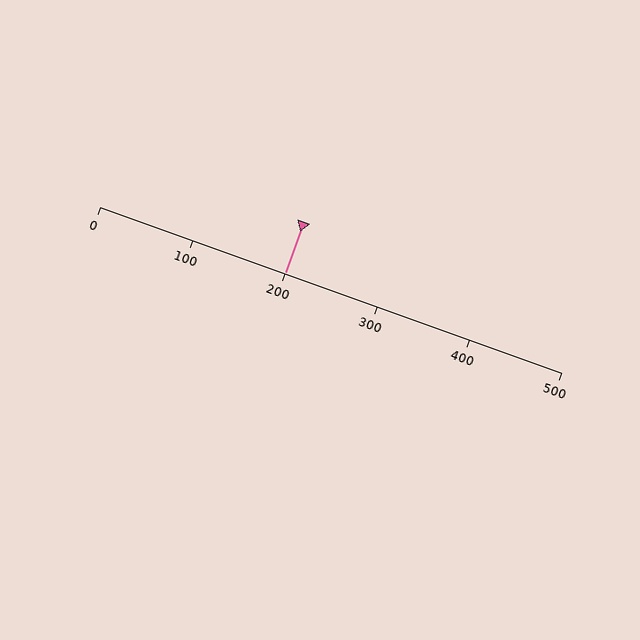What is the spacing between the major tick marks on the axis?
The major ticks are spaced 100 apart.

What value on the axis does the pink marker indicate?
The marker indicates approximately 200.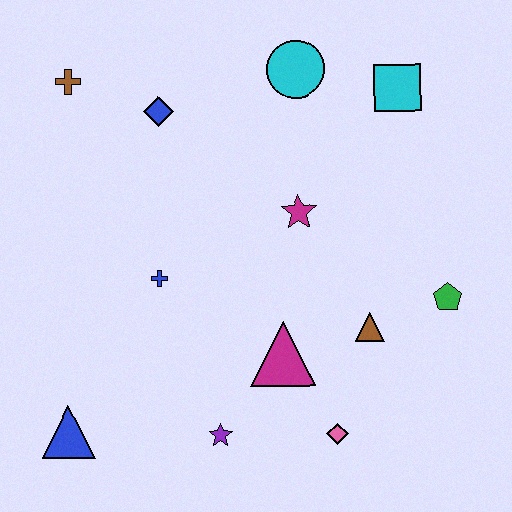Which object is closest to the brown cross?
The blue diamond is closest to the brown cross.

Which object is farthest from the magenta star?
The blue triangle is farthest from the magenta star.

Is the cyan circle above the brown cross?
Yes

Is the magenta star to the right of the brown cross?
Yes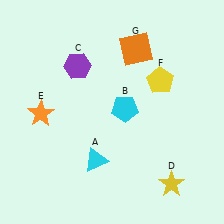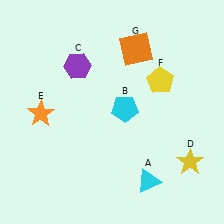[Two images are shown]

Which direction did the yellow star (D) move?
The yellow star (D) moved up.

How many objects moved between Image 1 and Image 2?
2 objects moved between the two images.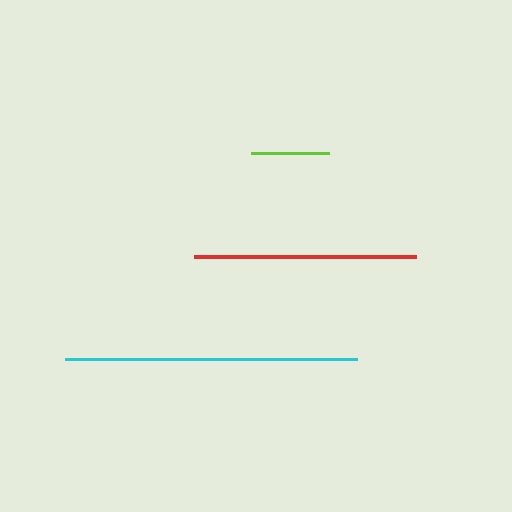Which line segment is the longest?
The cyan line is the longest at approximately 292 pixels.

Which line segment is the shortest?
The lime line is the shortest at approximately 79 pixels.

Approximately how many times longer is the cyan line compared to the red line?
The cyan line is approximately 1.3 times the length of the red line.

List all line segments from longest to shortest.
From longest to shortest: cyan, red, lime.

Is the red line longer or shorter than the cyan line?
The cyan line is longer than the red line.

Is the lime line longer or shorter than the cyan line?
The cyan line is longer than the lime line.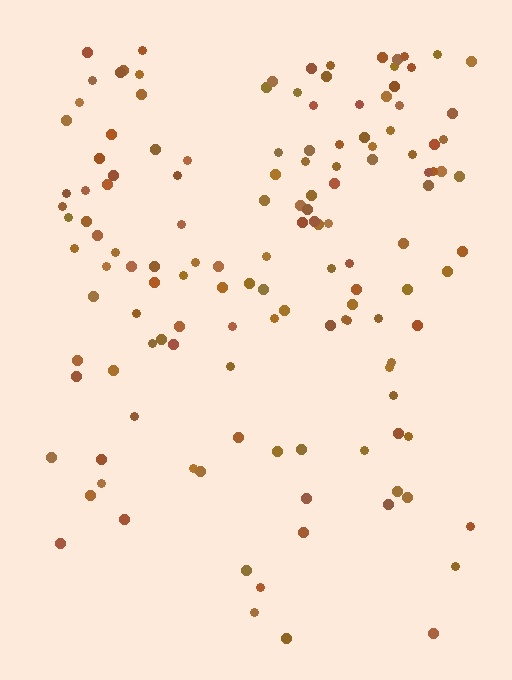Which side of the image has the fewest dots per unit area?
The bottom.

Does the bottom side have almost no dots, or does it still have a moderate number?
Still a moderate number, just noticeably fewer than the top.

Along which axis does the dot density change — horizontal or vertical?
Vertical.